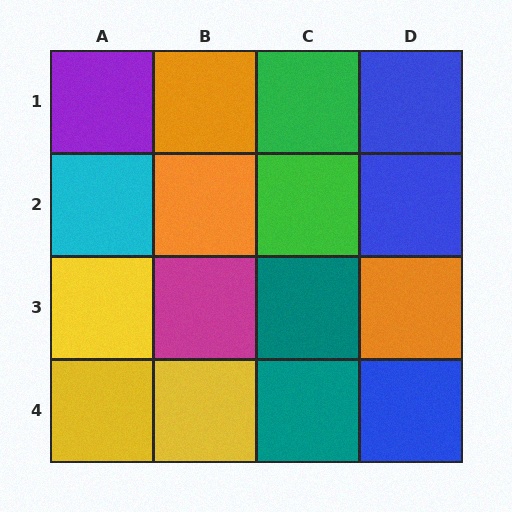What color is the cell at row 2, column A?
Cyan.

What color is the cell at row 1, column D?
Blue.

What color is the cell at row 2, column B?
Orange.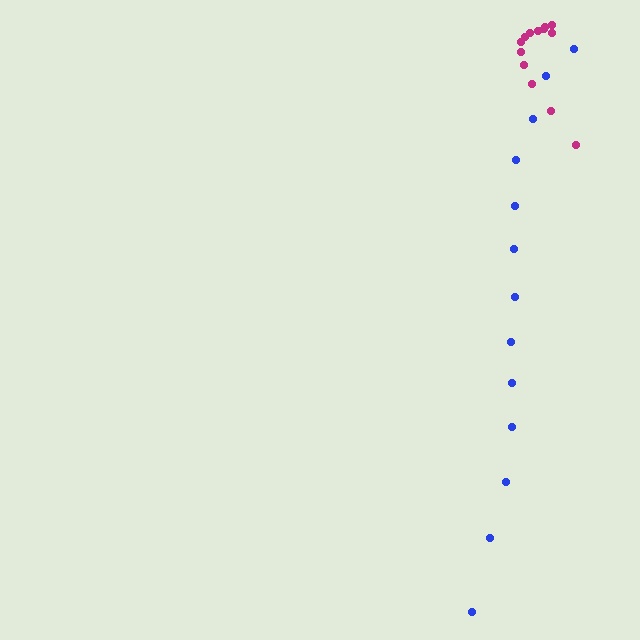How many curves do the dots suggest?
There are 2 distinct paths.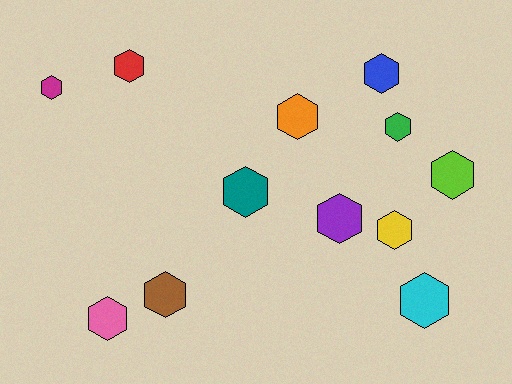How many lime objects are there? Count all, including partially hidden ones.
There is 1 lime object.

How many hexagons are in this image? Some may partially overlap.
There are 12 hexagons.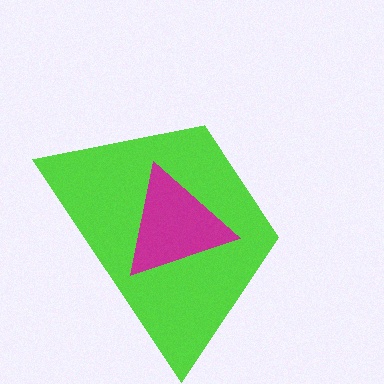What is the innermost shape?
The magenta triangle.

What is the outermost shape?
The lime trapezoid.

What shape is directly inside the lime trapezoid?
The magenta triangle.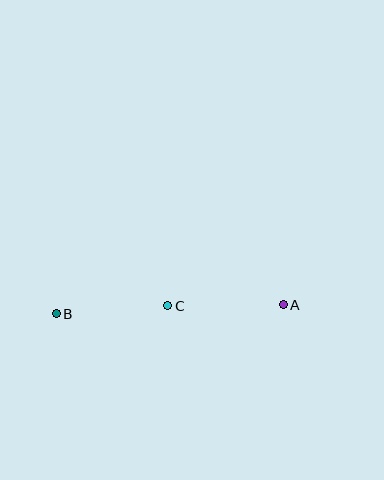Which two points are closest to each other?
Points B and C are closest to each other.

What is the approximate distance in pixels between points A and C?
The distance between A and C is approximately 116 pixels.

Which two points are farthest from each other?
Points A and B are farthest from each other.